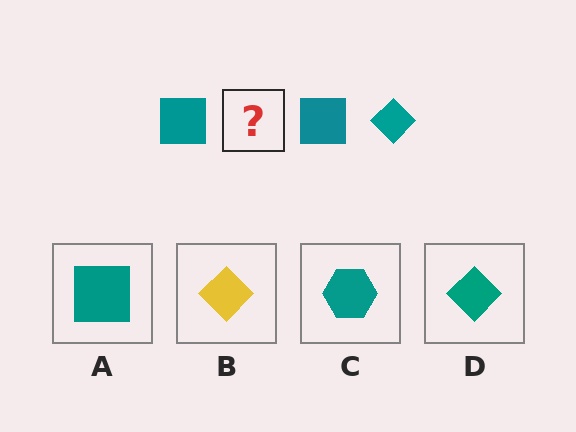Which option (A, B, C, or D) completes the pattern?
D.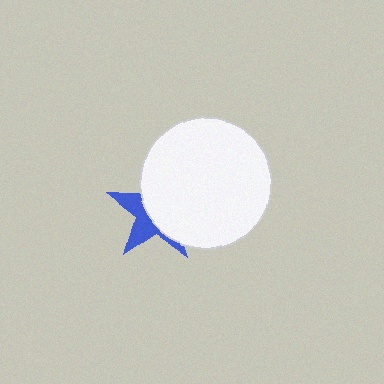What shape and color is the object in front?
The object in front is a white circle.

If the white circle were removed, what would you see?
You would see the complete blue star.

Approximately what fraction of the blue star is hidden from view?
Roughly 62% of the blue star is hidden behind the white circle.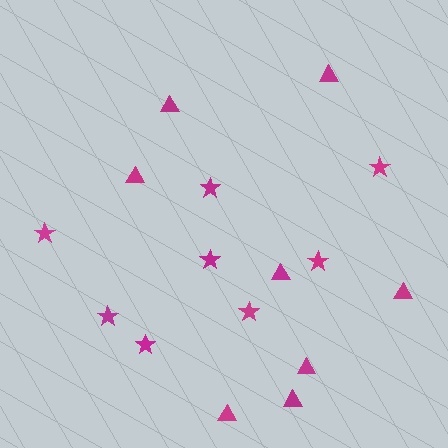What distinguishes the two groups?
There are 2 groups: one group of triangles (8) and one group of stars (8).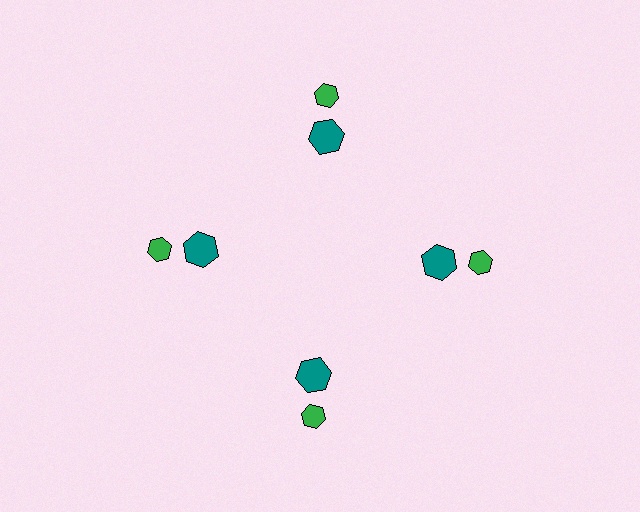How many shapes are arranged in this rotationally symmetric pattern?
There are 8 shapes, arranged in 4 groups of 2.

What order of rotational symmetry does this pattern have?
This pattern has 4-fold rotational symmetry.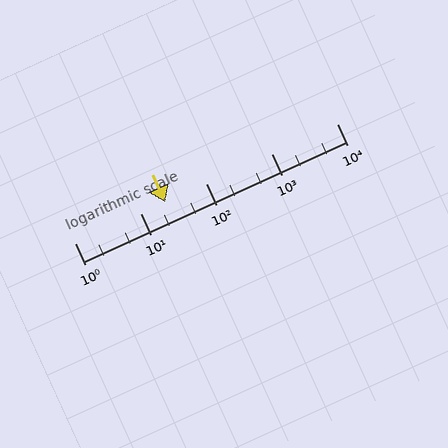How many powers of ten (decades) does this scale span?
The scale spans 4 decades, from 1 to 10000.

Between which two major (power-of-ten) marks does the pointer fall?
The pointer is between 10 and 100.